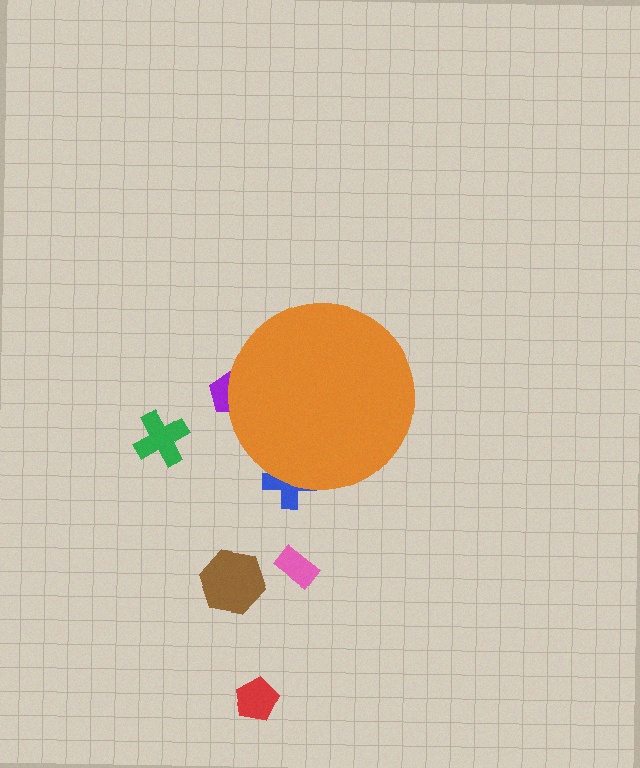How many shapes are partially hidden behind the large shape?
2 shapes are partially hidden.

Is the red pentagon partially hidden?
No, the red pentagon is fully visible.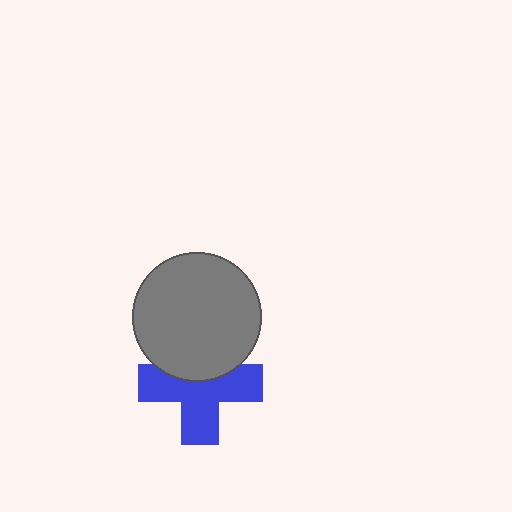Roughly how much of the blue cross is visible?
Most of it is visible (roughly 65%).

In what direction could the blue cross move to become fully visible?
The blue cross could move down. That would shift it out from behind the gray circle entirely.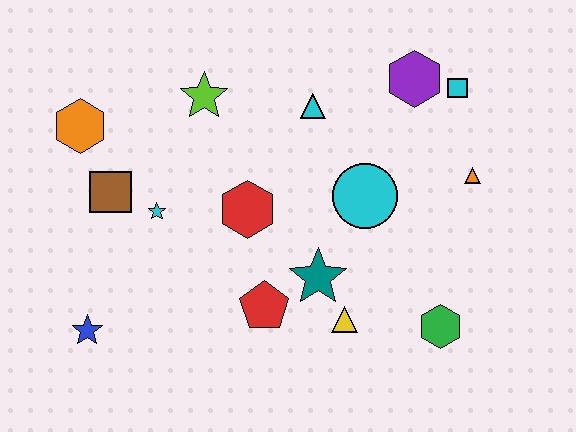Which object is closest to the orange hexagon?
The brown square is closest to the orange hexagon.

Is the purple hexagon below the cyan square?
No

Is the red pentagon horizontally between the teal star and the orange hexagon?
Yes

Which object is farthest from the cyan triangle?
The blue star is farthest from the cyan triangle.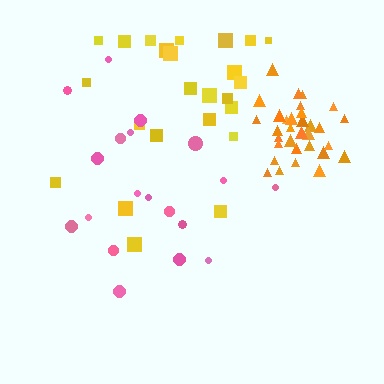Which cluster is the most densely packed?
Orange.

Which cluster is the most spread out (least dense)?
Pink.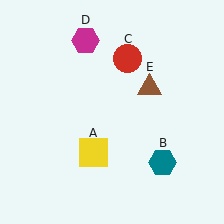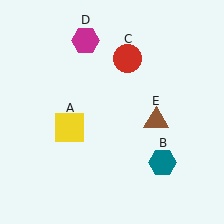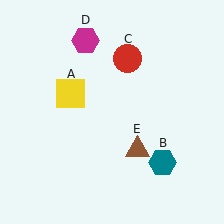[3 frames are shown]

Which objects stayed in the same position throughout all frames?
Teal hexagon (object B) and red circle (object C) and magenta hexagon (object D) remained stationary.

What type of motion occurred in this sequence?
The yellow square (object A), brown triangle (object E) rotated clockwise around the center of the scene.